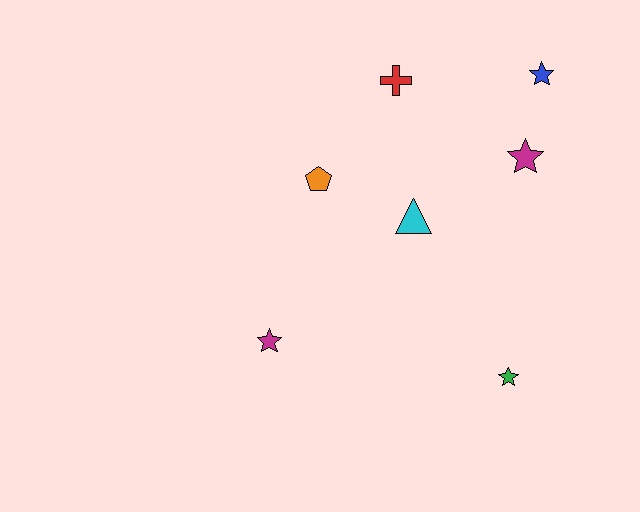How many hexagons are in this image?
There are no hexagons.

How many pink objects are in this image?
There are no pink objects.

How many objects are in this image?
There are 7 objects.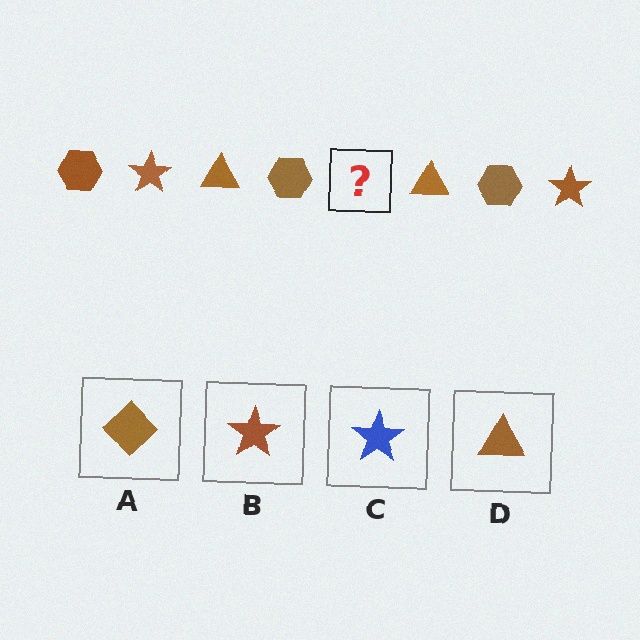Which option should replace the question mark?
Option B.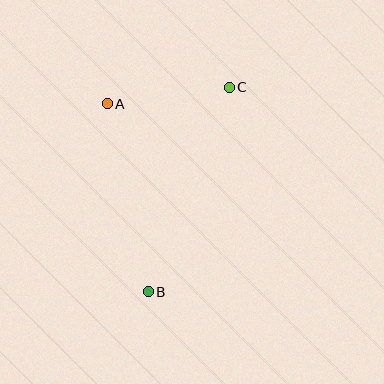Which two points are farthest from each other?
Points B and C are farthest from each other.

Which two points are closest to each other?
Points A and C are closest to each other.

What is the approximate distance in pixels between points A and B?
The distance between A and B is approximately 192 pixels.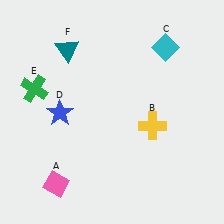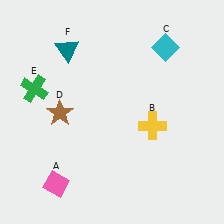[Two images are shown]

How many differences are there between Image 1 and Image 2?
There is 1 difference between the two images.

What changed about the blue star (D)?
In Image 1, D is blue. In Image 2, it changed to brown.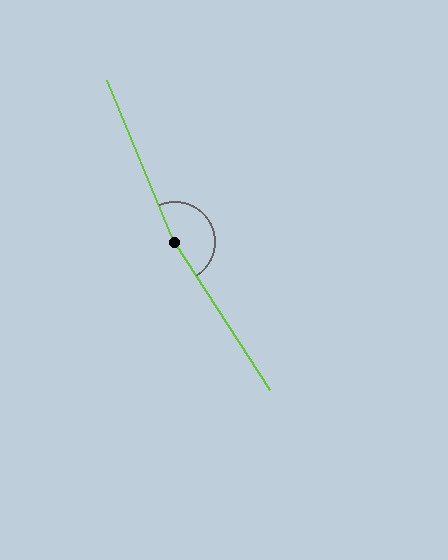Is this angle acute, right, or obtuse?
It is obtuse.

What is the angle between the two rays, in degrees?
Approximately 170 degrees.